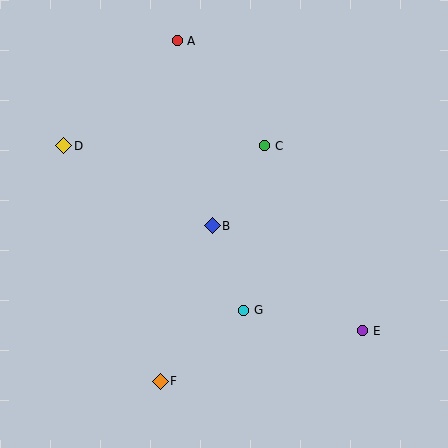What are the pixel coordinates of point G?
Point G is at (244, 310).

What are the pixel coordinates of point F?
Point F is at (160, 381).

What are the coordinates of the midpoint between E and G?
The midpoint between E and G is at (303, 320).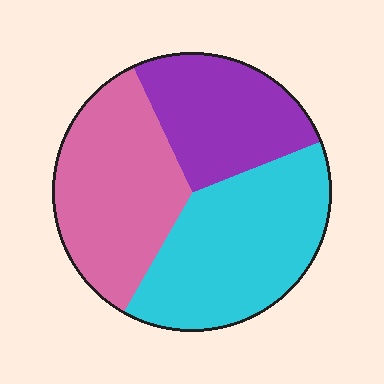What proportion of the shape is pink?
Pink covers roughly 35% of the shape.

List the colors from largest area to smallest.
From largest to smallest: cyan, pink, purple.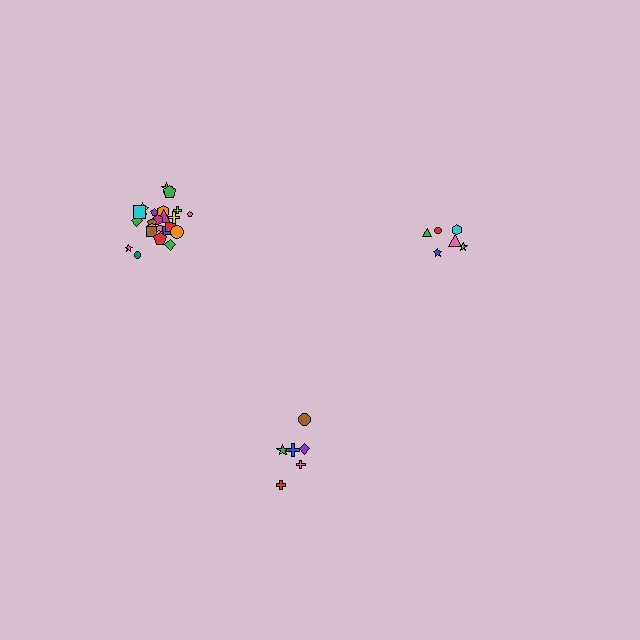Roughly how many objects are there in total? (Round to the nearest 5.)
Roughly 35 objects in total.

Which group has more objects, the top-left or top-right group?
The top-left group.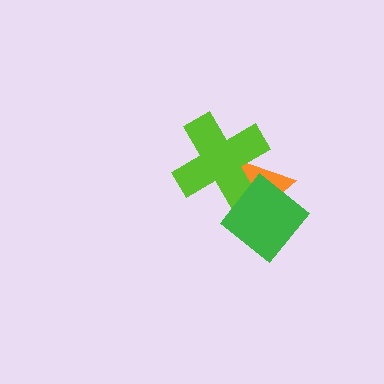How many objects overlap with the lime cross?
1 object overlaps with the lime cross.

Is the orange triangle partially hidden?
Yes, it is partially covered by another shape.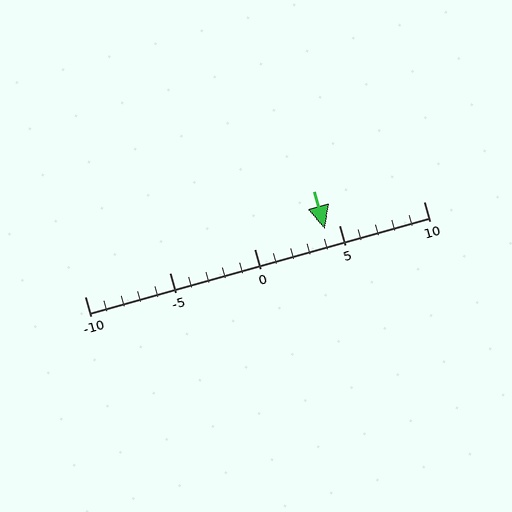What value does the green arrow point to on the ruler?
The green arrow points to approximately 4.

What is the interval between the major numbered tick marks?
The major tick marks are spaced 5 units apart.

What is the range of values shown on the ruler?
The ruler shows values from -10 to 10.